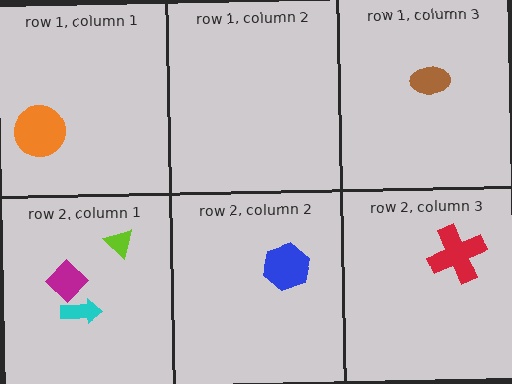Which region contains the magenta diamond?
The row 2, column 1 region.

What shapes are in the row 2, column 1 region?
The cyan arrow, the lime triangle, the magenta diamond.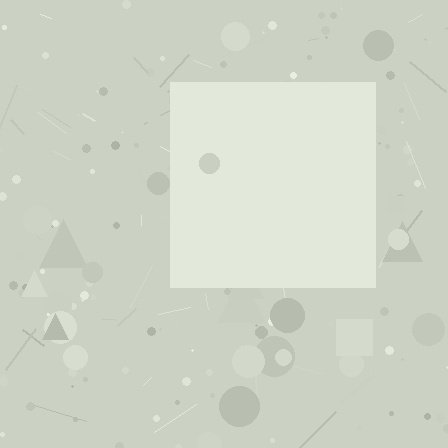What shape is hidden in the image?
A square is hidden in the image.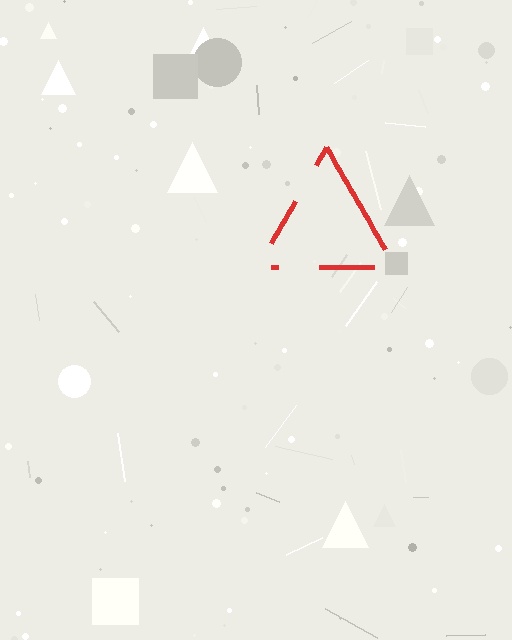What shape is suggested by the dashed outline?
The dashed outline suggests a triangle.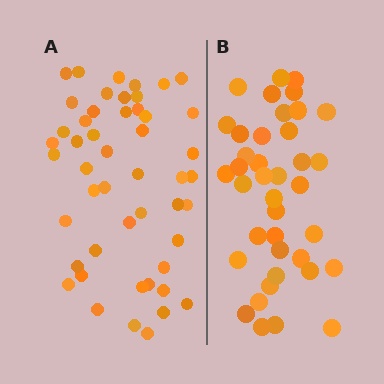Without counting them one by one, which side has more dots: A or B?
Region A (the left region) has more dots.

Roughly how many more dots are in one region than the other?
Region A has roughly 10 or so more dots than region B.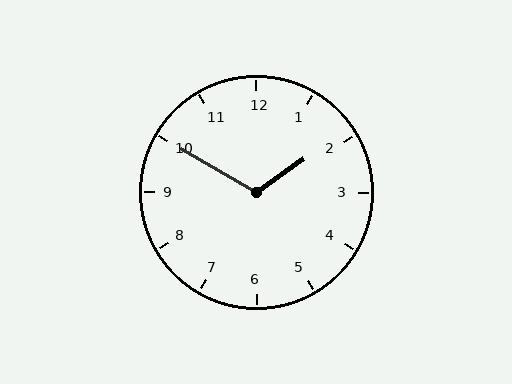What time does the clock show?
1:50.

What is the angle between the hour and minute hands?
Approximately 115 degrees.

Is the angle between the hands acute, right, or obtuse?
It is obtuse.